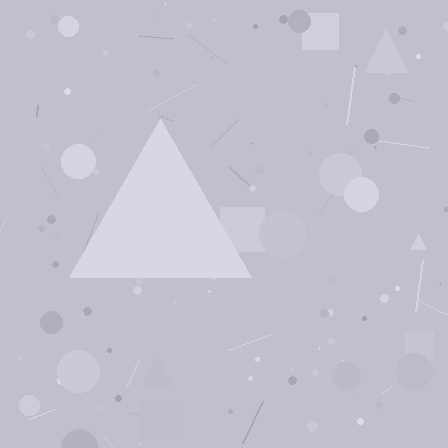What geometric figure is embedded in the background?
A triangle is embedded in the background.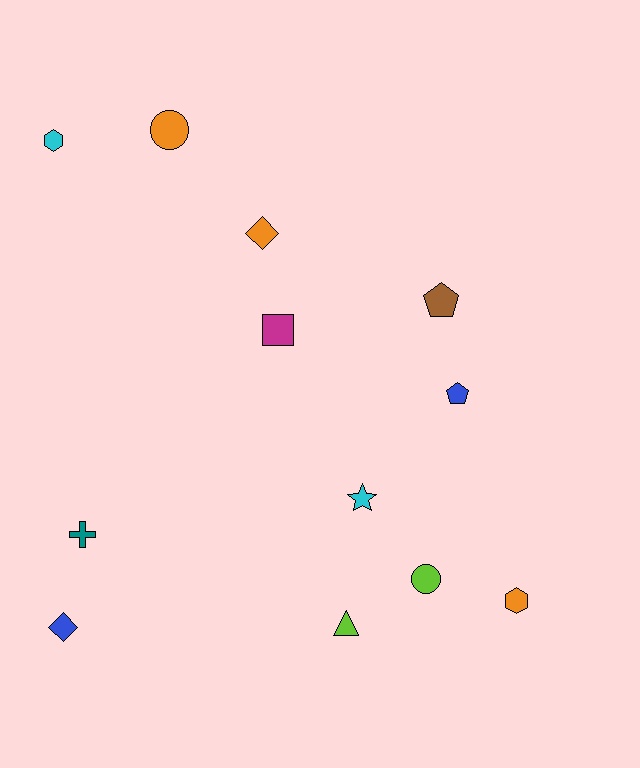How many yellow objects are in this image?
There are no yellow objects.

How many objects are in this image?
There are 12 objects.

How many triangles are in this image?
There is 1 triangle.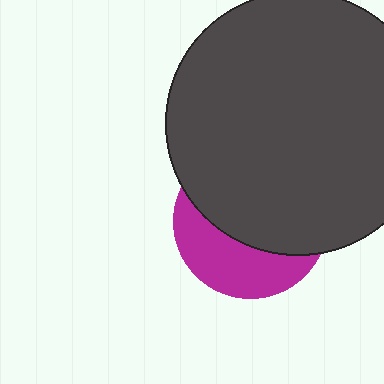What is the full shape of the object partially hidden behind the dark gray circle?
The partially hidden object is a magenta circle.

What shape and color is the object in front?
The object in front is a dark gray circle.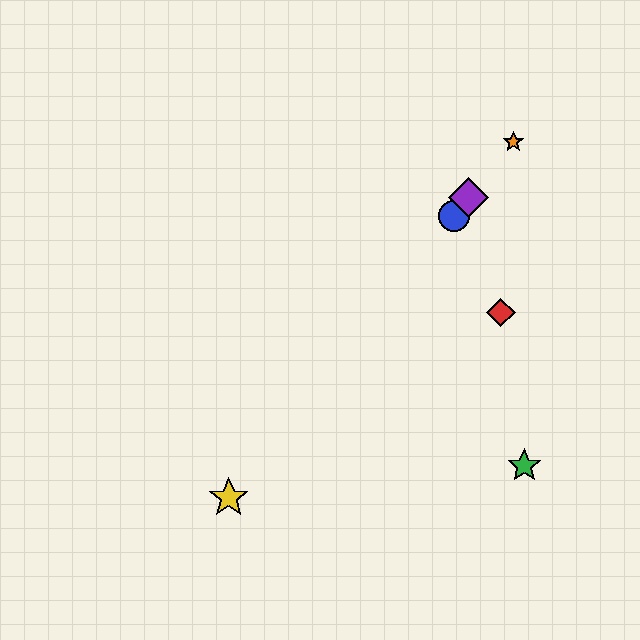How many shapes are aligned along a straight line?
4 shapes (the blue circle, the yellow star, the purple diamond, the orange star) are aligned along a straight line.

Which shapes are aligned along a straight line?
The blue circle, the yellow star, the purple diamond, the orange star are aligned along a straight line.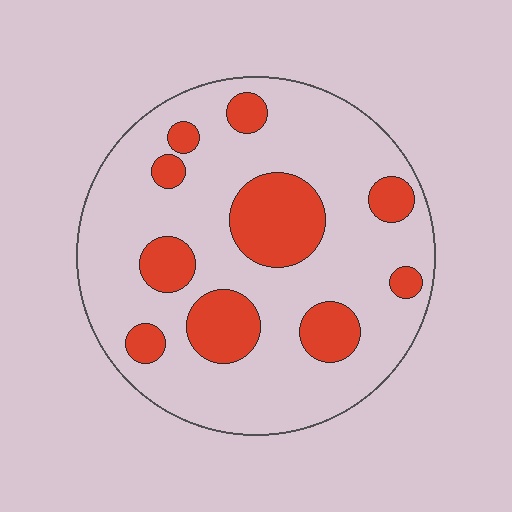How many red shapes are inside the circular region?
10.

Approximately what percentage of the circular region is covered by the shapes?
Approximately 25%.